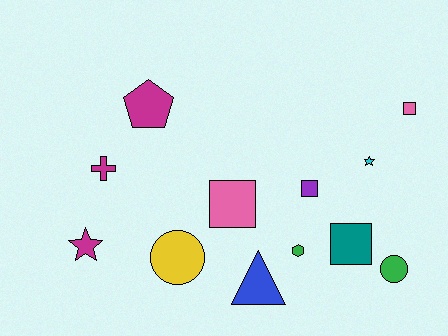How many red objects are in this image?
There are no red objects.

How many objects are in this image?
There are 12 objects.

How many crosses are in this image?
There is 1 cross.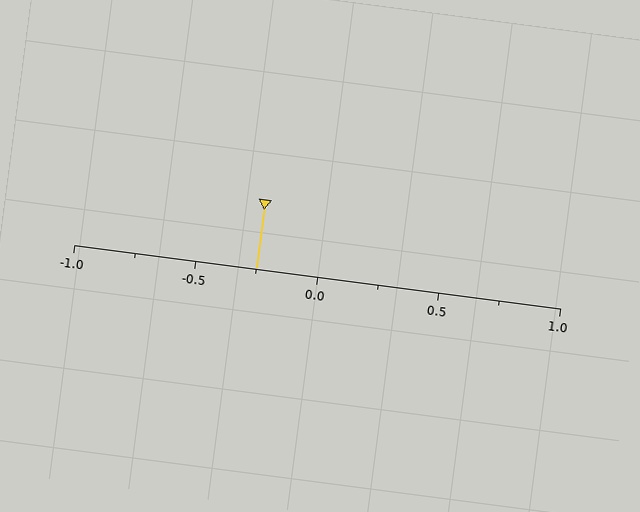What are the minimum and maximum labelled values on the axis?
The axis runs from -1.0 to 1.0.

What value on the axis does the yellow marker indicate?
The marker indicates approximately -0.25.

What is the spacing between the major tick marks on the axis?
The major ticks are spaced 0.5 apart.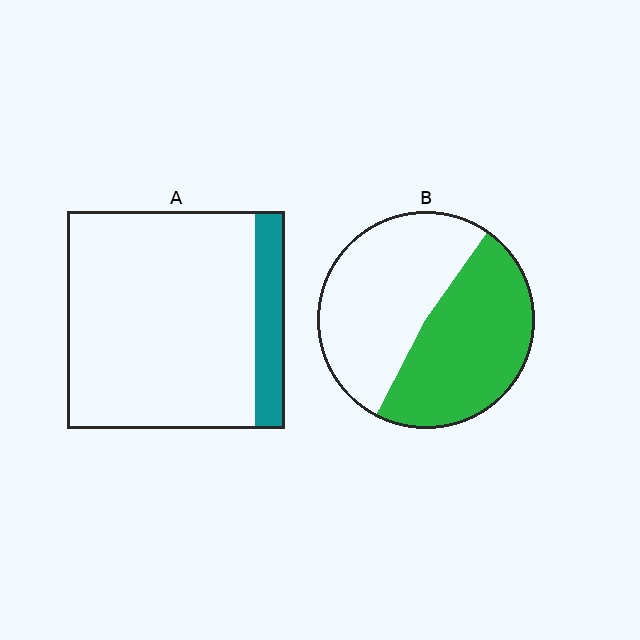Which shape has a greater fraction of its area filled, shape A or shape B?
Shape B.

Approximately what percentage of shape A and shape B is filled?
A is approximately 15% and B is approximately 50%.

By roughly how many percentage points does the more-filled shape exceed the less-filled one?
By roughly 35 percentage points (B over A).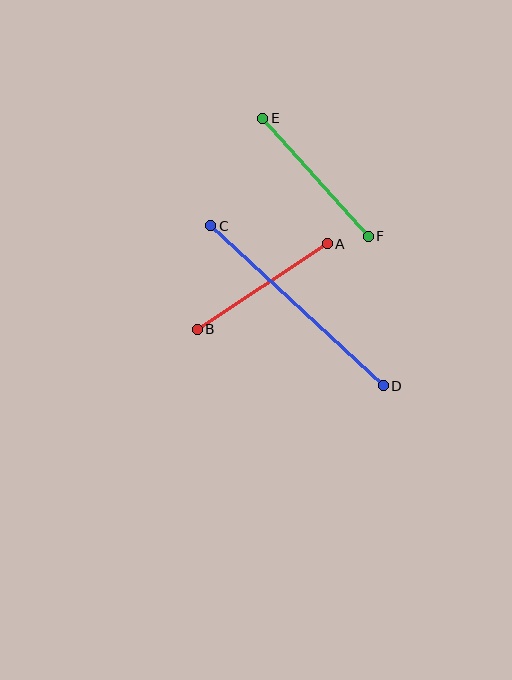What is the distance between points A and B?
The distance is approximately 155 pixels.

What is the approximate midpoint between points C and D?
The midpoint is at approximately (297, 306) pixels.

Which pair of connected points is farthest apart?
Points C and D are farthest apart.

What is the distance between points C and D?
The distance is approximately 235 pixels.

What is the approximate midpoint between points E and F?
The midpoint is at approximately (316, 177) pixels.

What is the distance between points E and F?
The distance is approximately 158 pixels.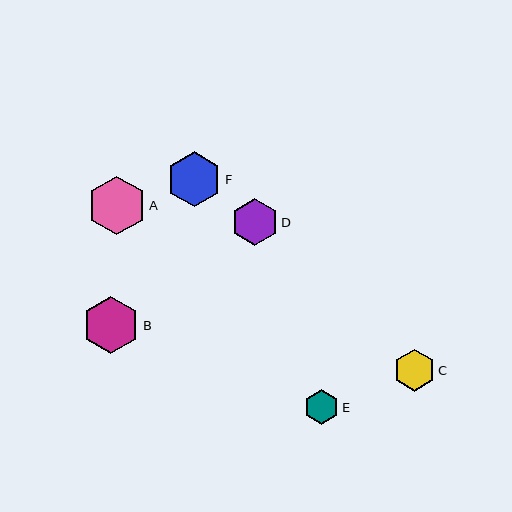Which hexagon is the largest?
Hexagon A is the largest with a size of approximately 58 pixels.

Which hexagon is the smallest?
Hexagon E is the smallest with a size of approximately 34 pixels.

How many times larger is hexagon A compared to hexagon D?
Hexagon A is approximately 1.2 times the size of hexagon D.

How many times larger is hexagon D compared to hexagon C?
Hexagon D is approximately 1.1 times the size of hexagon C.